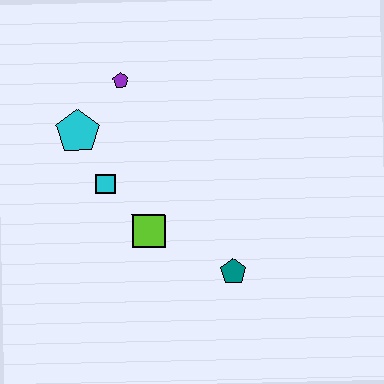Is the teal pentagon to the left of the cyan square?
No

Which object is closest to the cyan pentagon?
The cyan square is closest to the cyan pentagon.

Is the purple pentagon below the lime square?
No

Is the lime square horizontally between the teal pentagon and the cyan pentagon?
Yes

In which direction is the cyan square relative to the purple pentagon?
The cyan square is below the purple pentagon.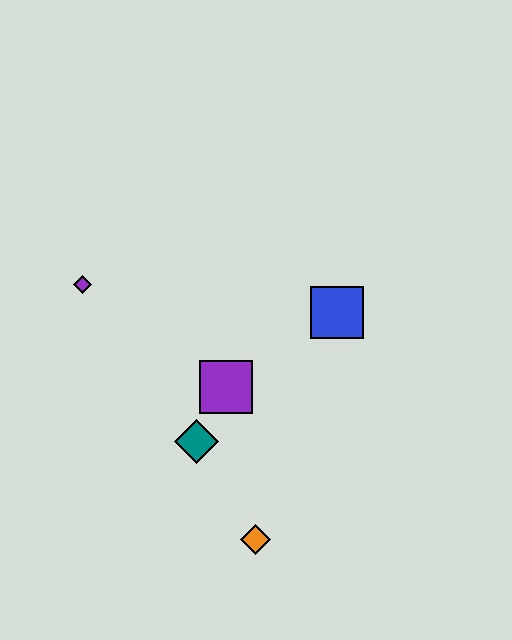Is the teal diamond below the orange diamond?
No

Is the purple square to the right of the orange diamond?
No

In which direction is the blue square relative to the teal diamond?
The blue square is to the right of the teal diamond.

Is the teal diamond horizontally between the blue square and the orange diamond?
No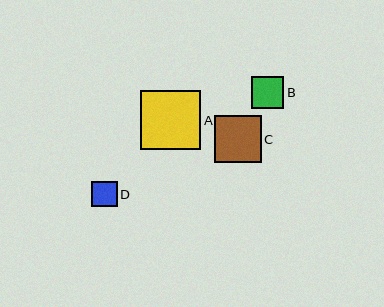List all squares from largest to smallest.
From largest to smallest: A, C, B, D.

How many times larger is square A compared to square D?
Square A is approximately 2.3 times the size of square D.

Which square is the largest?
Square A is the largest with a size of approximately 60 pixels.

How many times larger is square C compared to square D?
Square C is approximately 1.8 times the size of square D.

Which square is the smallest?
Square D is the smallest with a size of approximately 26 pixels.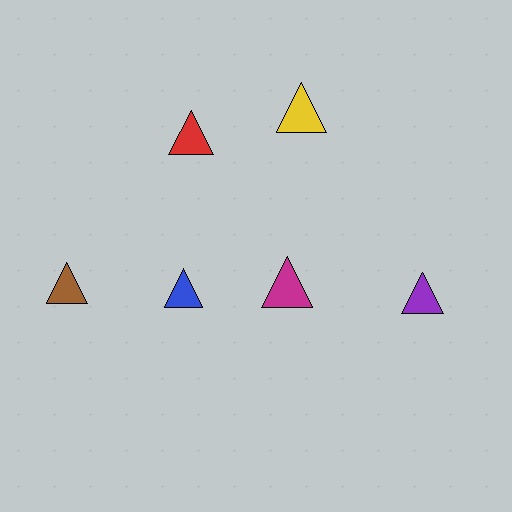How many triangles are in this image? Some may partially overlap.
There are 6 triangles.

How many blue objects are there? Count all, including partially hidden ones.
There is 1 blue object.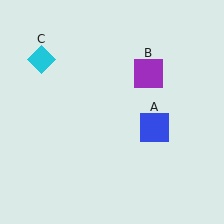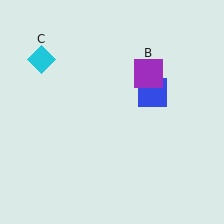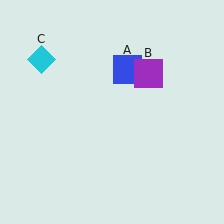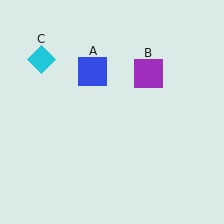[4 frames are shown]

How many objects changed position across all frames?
1 object changed position: blue square (object A).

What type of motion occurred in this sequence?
The blue square (object A) rotated counterclockwise around the center of the scene.